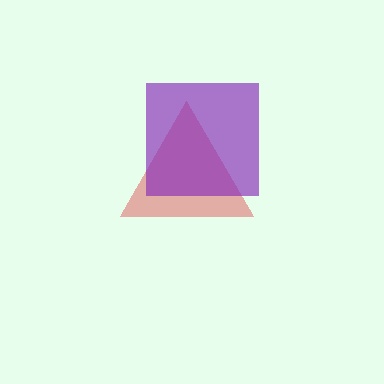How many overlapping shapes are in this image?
There are 2 overlapping shapes in the image.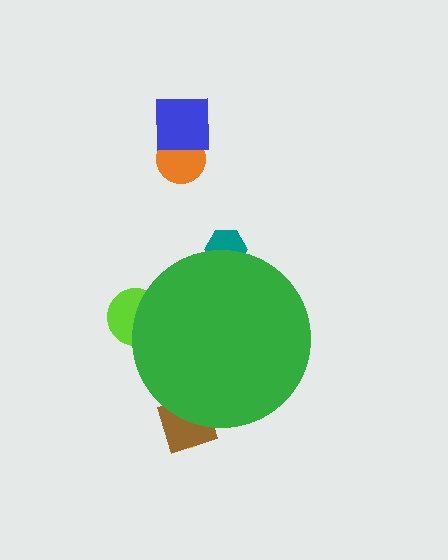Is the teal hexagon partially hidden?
Yes, the teal hexagon is partially hidden behind the green circle.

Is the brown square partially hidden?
Yes, the brown square is partially hidden behind the green circle.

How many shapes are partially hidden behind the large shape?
4 shapes are partially hidden.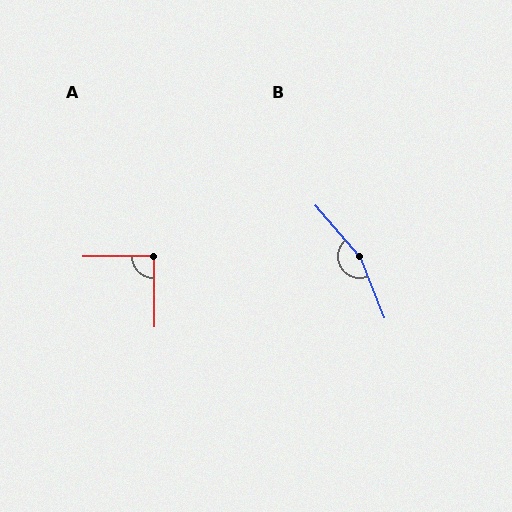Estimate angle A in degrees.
Approximately 90 degrees.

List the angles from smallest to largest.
A (90°), B (161°).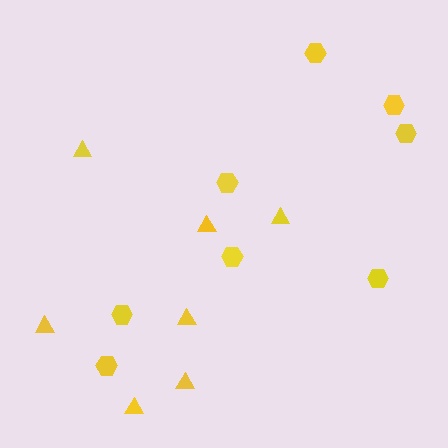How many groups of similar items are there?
There are 2 groups: one group of triangles (7) and one group of hexagons (8).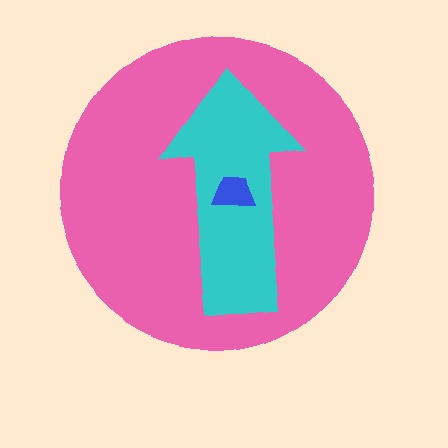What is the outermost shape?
The pink circle.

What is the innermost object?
The blue trapezoid.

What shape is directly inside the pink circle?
The cyan arrow.